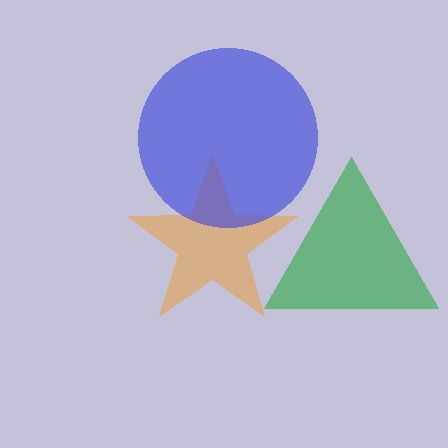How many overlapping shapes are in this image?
There are 3 overlapping shapes in the image.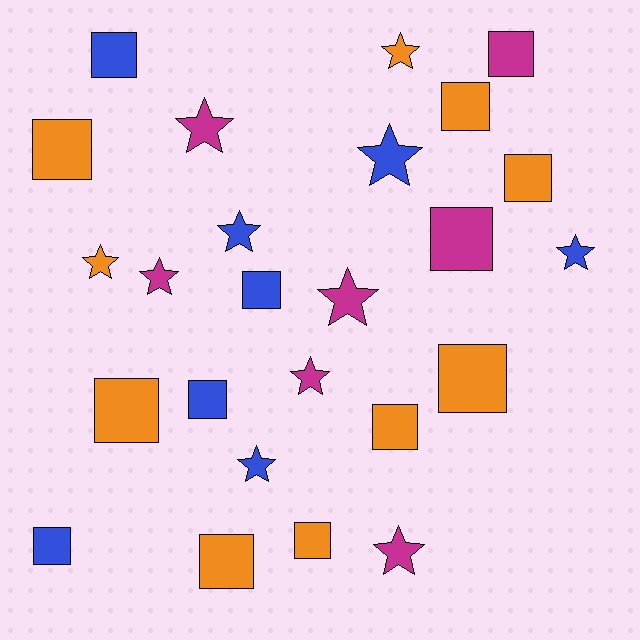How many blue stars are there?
There are 4 blue stars.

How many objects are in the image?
There are 25 objects.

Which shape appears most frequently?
Square, with 14 objects.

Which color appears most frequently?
Orange, with 10 objects.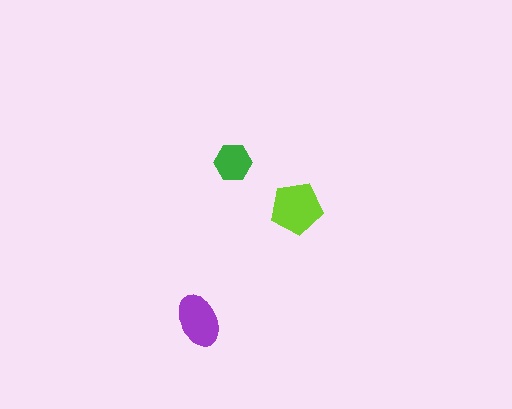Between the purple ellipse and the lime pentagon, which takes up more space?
The lime pentagon.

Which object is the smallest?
The green hexagon.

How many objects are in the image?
There are 3 objects in the image.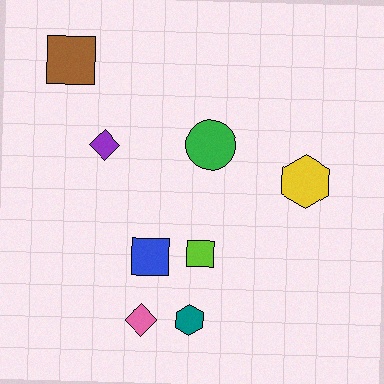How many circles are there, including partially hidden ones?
There is 1 circle.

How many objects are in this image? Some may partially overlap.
There are 8 objects.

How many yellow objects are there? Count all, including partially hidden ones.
There is 1 yellow object.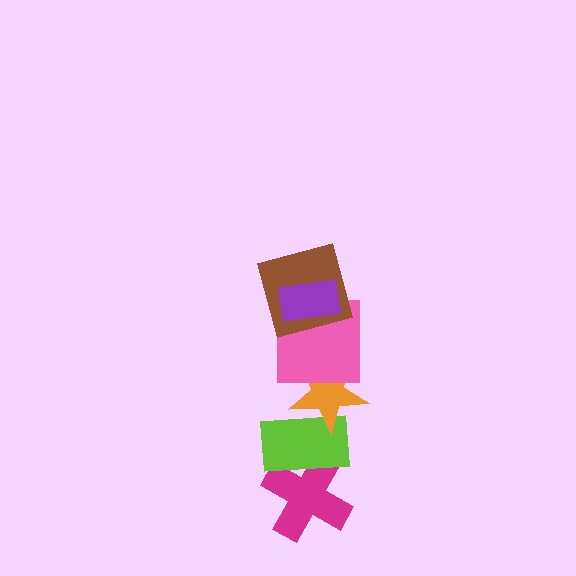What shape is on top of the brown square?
The purple rectangle is on top of the brown square.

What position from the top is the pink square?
The pink square is 3rd from the top.